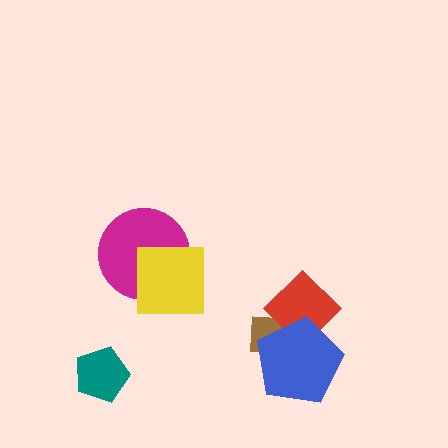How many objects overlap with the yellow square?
1 object overlaps with the yellow square.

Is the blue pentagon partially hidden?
No, no other shape covers it.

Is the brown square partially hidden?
Yes, it is partially covered by another shape.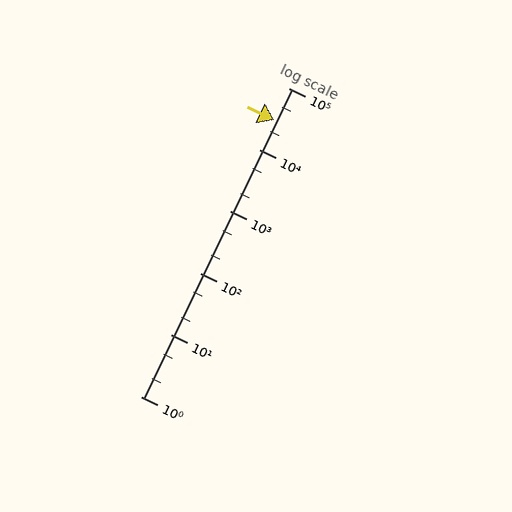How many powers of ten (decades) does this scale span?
The scale spans 5 decades, from 1 to 100000.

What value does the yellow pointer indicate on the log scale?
The pointer indicates approximately 30000.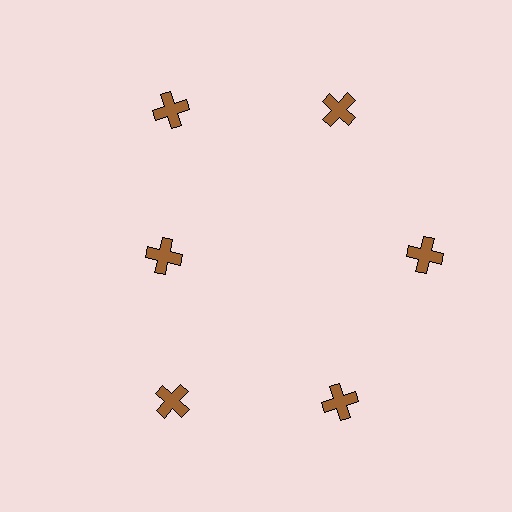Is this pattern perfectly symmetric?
No. The 6 brown crosses are arranged in a ring, but one element near the 9 o'clock position is pulled inward toward the center, breaking the 6-fold rotational symmetry.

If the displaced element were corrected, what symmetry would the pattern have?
It would have 6-fold rotational symmetry — the pattern would map onto itself every 60 degrees.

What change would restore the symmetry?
The symmetry would be restored by moving it outward, back onto the ring so that all 6 crosses sit at equal angles and equal distance from the center.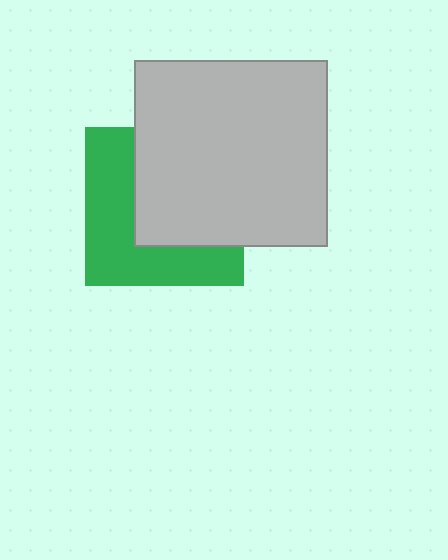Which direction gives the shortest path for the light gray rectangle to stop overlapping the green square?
Moving toward the upper-right gives the shortest separation.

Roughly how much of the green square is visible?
About half of it is visible (roughly 47%).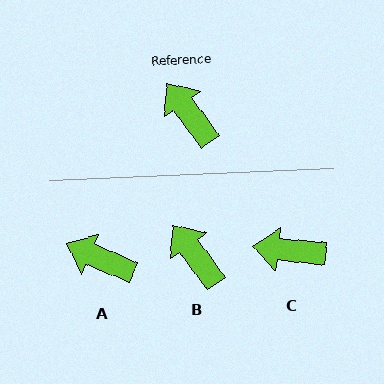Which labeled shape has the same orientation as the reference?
B.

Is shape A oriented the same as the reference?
No, it is off by about 31 degrees.